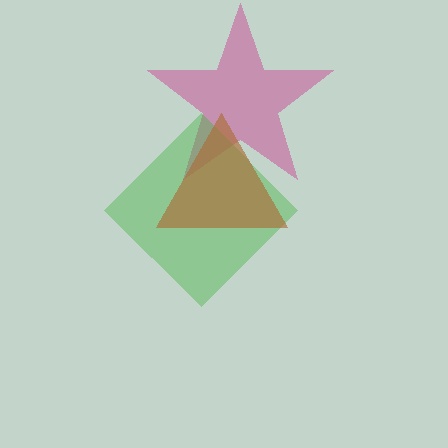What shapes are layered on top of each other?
The layered shapes are: a magenta star, a green diamond, a brown triangle.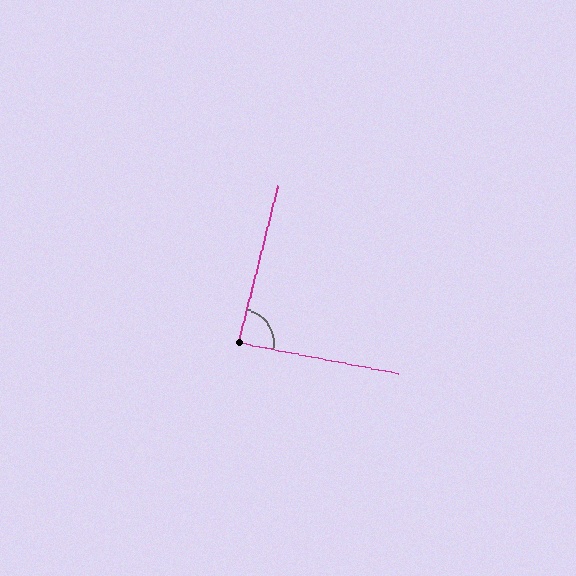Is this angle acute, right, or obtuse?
It is approximately a right angle.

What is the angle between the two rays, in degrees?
Approximately 87 degrees.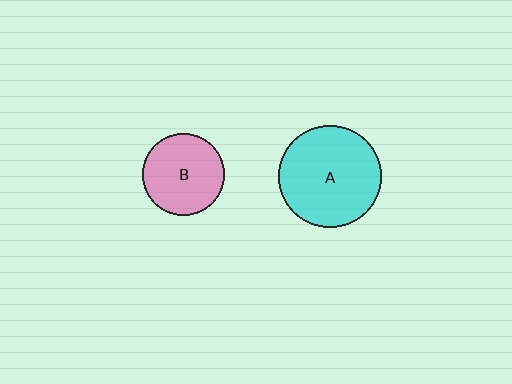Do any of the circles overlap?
No, none of the circles overlap.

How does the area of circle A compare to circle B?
Approximately 1.6 times.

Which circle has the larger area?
Circle A (cyan).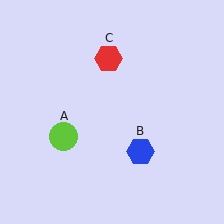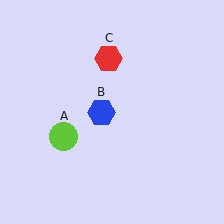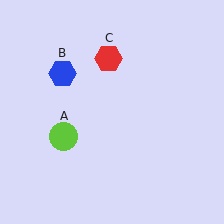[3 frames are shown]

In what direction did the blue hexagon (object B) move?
The blue hexagon (object B) moved up and to the left.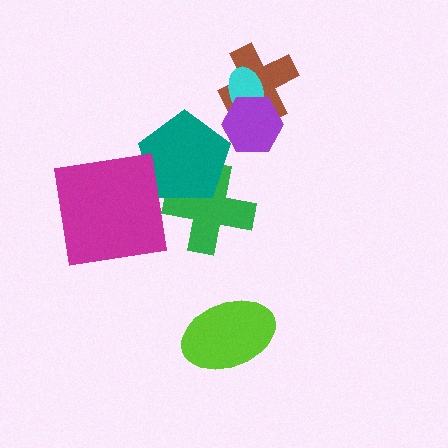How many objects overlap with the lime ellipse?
0 objects overlap with the lime ellipse.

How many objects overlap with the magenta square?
0 objects overlap with the magenta square.